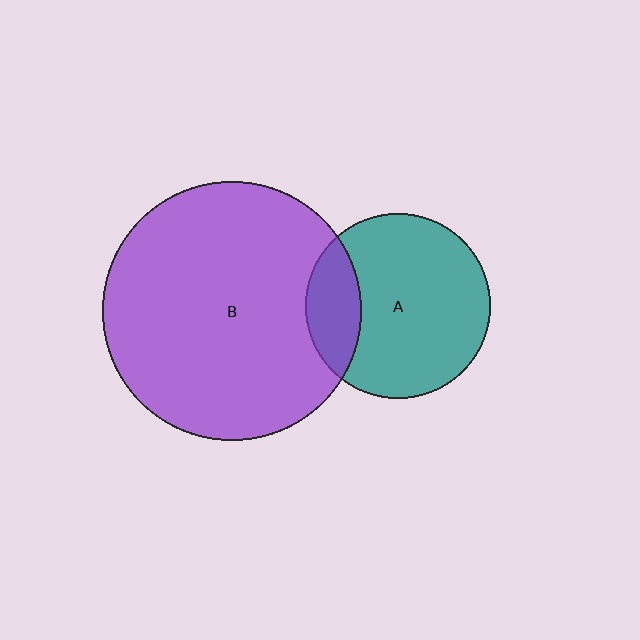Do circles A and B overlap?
Yes.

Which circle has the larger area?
Circle B (purple).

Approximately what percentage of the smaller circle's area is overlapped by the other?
Approximately 20%.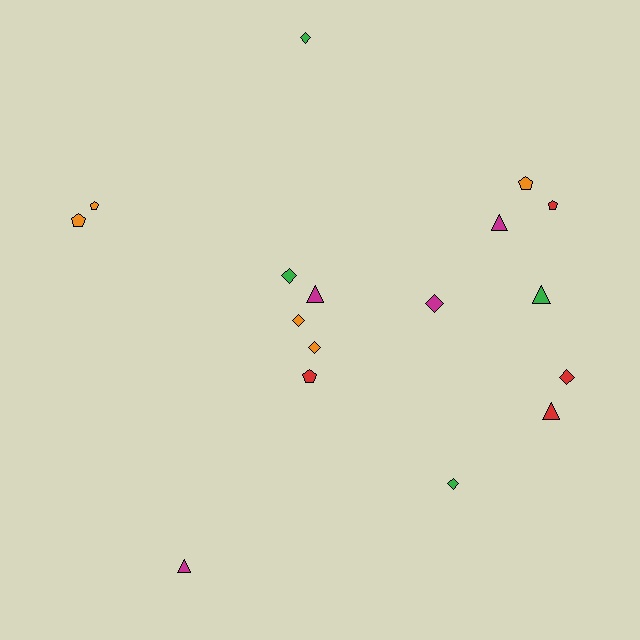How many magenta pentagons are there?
There are no magenta pentagons.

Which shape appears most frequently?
Diamond, with 7 objects.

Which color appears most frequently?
Orange, with 5 objects.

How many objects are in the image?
There are 17 objects.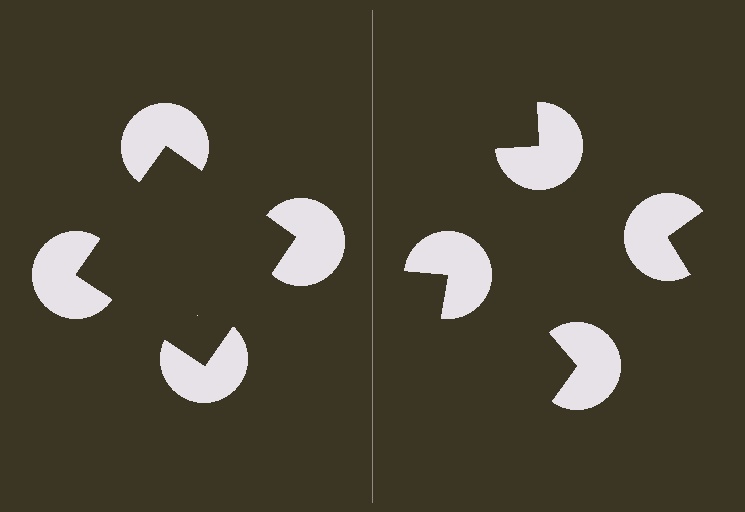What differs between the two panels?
The pac-man discs are positioned identically on both sides; only the wedge orientations differ. On the left they align to a square; on the right they are misaligned.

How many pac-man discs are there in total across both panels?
8 — 4 on each side.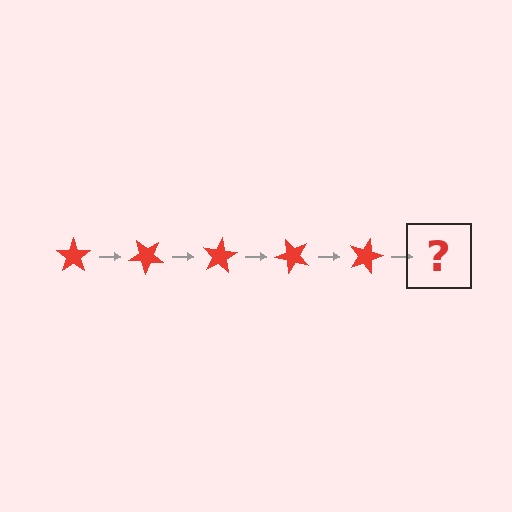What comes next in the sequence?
The next element should be a red star rotated 200 degrees.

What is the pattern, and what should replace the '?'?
The pattern is that the star rotates 40 degrees each step. The '?' should be a red star rotated 200 degrees.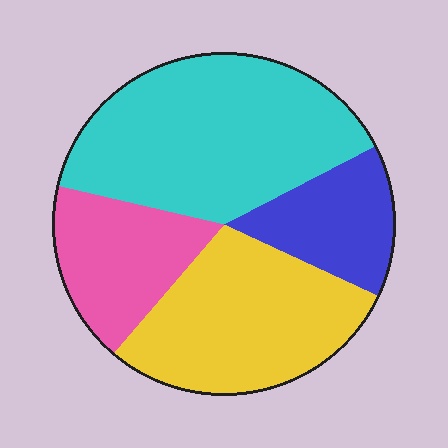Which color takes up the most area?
Cyan, at roughly 40%.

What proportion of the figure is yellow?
Yellow covers about 30% of the figure.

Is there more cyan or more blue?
Cyan.